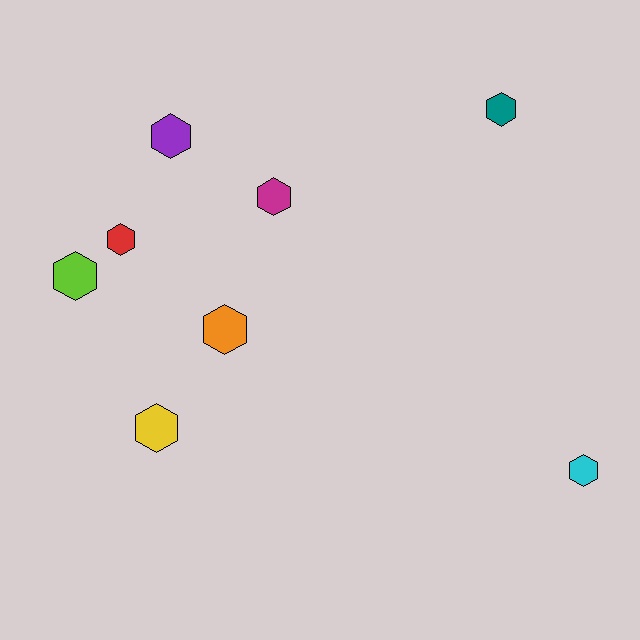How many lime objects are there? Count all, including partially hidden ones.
There is 1 lime object.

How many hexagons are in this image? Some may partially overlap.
There are 8 hexagons.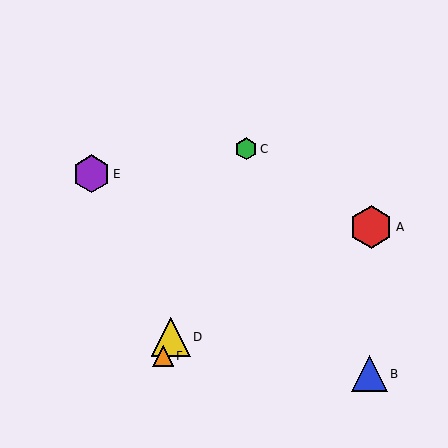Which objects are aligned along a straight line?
Objects C, D, F are aligned along a straight line.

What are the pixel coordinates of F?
Object F is at (163, 356).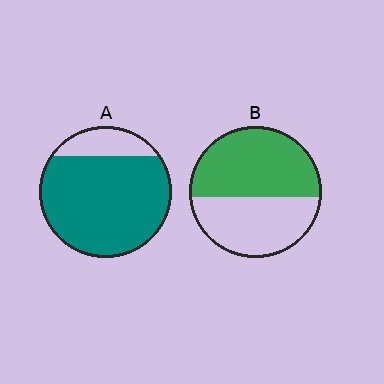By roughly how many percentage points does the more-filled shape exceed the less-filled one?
By roughly 30 percentage points (A over B).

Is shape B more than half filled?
Yes.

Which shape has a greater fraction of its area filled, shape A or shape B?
Shape A.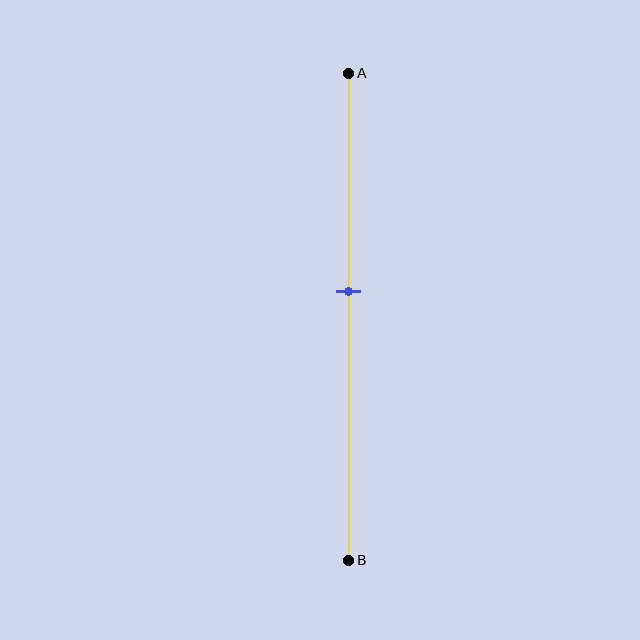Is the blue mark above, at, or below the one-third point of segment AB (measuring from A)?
The blue mark is below the one-third point of segment AB.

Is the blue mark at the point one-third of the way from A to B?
No, the mark is at about 45% from A, not at the 33% one-third point.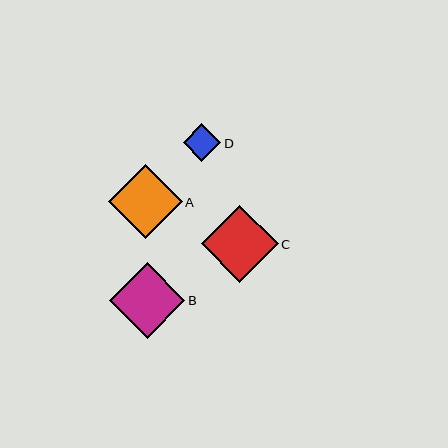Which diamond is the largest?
Diamond C is the largest with a size of approximately 77 pixels.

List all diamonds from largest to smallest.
From largest to smallest: C, B, A, D.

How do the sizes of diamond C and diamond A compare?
Diamond C and diamond A are approximately the same size.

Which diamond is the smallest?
Diamond D is the smallest with a size of approximately 38 pixels.